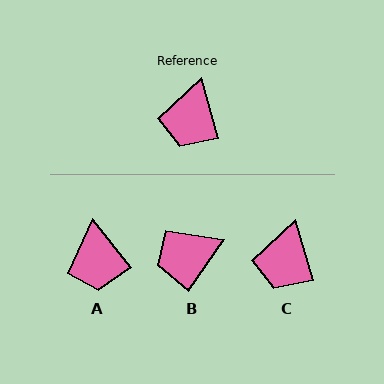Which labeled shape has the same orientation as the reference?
C.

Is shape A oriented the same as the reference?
No, it is off by about 23 degrees.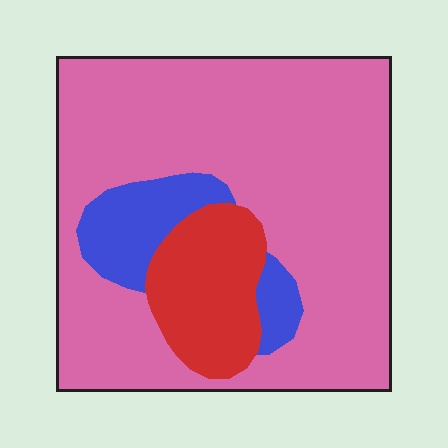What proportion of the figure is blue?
Blue covers about 10% of the figure.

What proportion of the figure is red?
Red covers about 15% of the figure.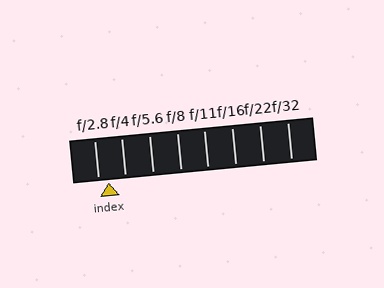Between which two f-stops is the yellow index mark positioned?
The index mark is between f/2.8 and f/4.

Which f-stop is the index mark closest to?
The index mark is closest to f/2.8.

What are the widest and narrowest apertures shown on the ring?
The widest aperture shown is f/2.8 and the narrowest is f/32.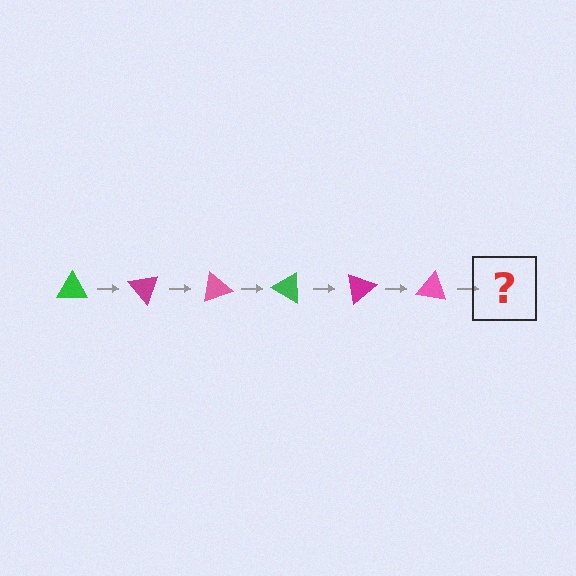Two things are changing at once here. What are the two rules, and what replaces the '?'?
The two rules are that it rotates 50 degrees each step and the color cycles through green, magenta, and pink. The '?' should be a green triangle, rotated 300 degrees from the start.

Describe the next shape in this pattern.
It should be a green triangle, rotated 300 degrees from the start.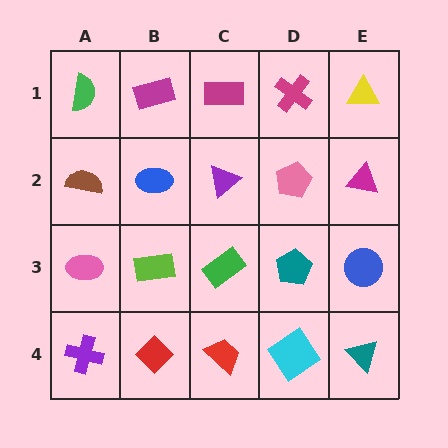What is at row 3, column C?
A green rectangle.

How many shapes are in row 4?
5 shapes.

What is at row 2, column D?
A pink pentagon.